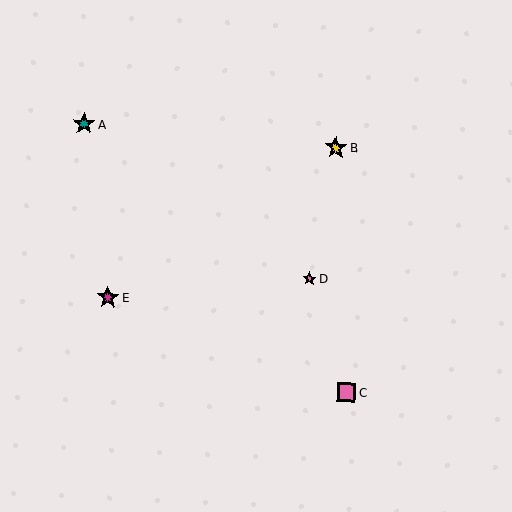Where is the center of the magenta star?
The center of the magenta star is at (108, 297).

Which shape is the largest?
The yellow star (labeled B) is the largest.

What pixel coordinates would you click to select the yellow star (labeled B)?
Click at (336, 148) to select the yellow star B.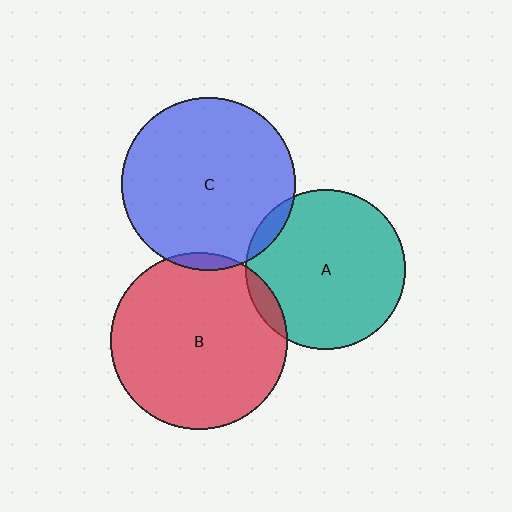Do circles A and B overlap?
Yes.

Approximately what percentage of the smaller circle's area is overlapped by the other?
Approximately 5%.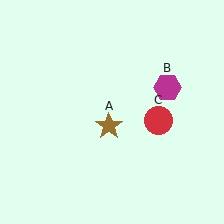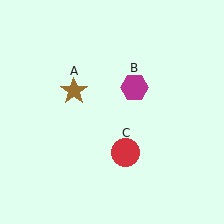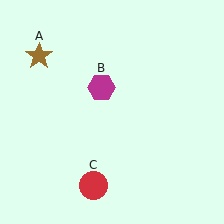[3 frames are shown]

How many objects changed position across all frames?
3 objects changed position: brown star (object A), magenta hexagon (object B), red circle (object C).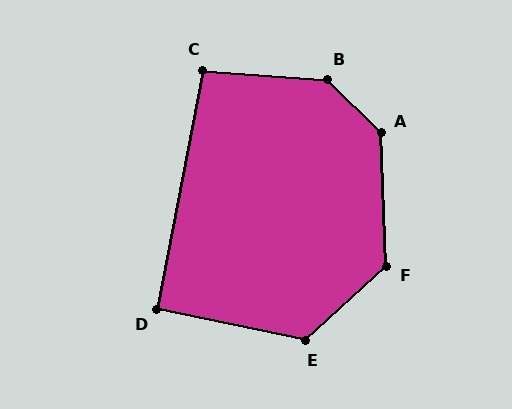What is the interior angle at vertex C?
Approximately 97 degrees (obtuse).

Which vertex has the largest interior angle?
B, at approximately 139 degrees.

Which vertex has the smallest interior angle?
D, at approximately 91 degrees.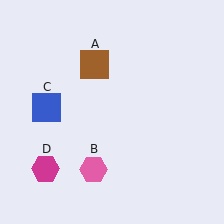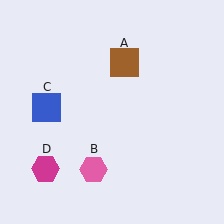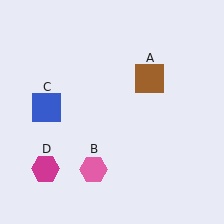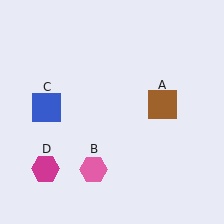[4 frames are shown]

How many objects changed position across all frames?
1 object changed position: brown square (object A).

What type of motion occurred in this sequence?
The brown square (object A) rotated clockwise around the center of the scene.